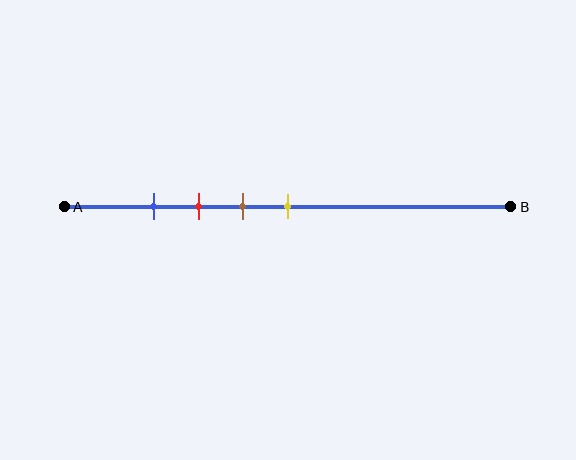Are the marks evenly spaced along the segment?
Yes, the marks are approximately evenly spaced.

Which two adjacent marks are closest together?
The blue and red marks are the closest adjacent pair.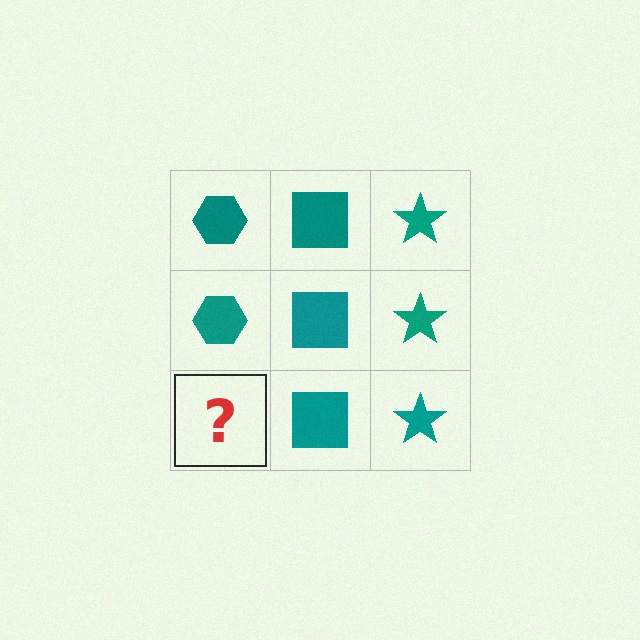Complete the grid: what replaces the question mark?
The question mark should be replaced with a teal hexagon.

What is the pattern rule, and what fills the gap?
The rule is that each column has a consistent shape. The gap should be filled with a teal hexagon.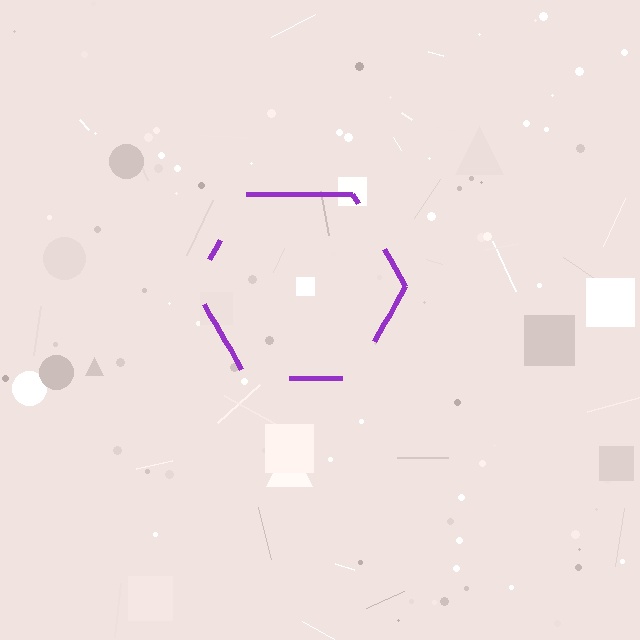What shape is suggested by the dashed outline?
The dashed outline suggests a hexagon.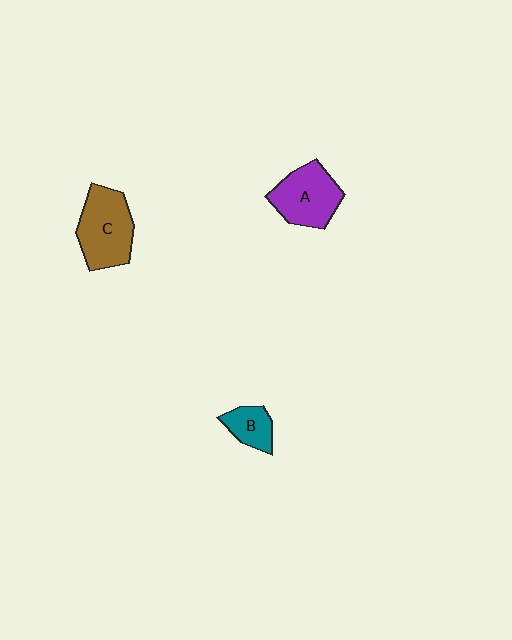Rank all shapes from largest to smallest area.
From largest to smallest: C (brown), A (purple), B (teal).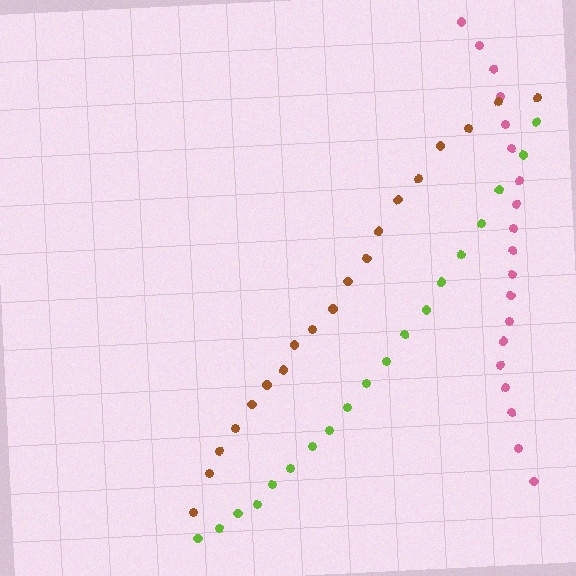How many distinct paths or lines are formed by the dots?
There are 3 distinct paths.